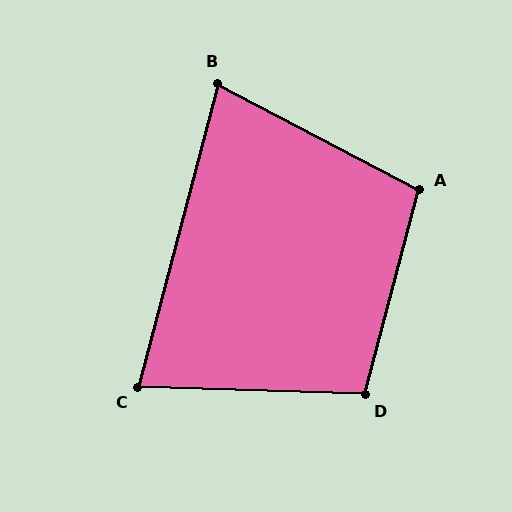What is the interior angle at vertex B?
Approximately 77 degrees (acute).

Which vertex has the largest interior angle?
A, at approximately 103 degrees.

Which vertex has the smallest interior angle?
C, at approximately 77 degrees.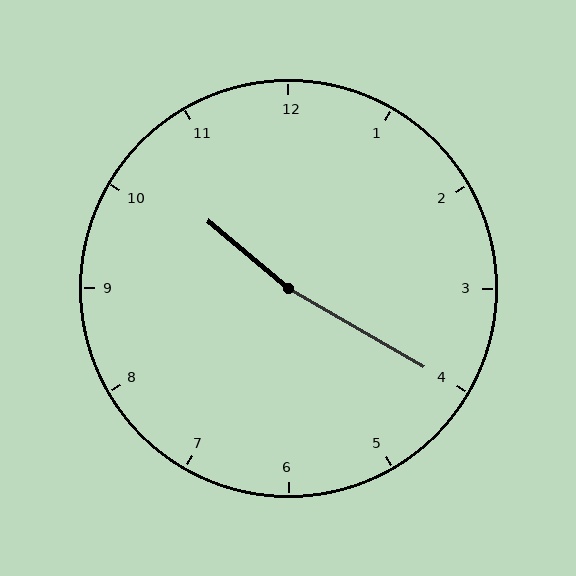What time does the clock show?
10:20.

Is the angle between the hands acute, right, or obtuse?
It is obtuse.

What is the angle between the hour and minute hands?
Approximately 170 degrees.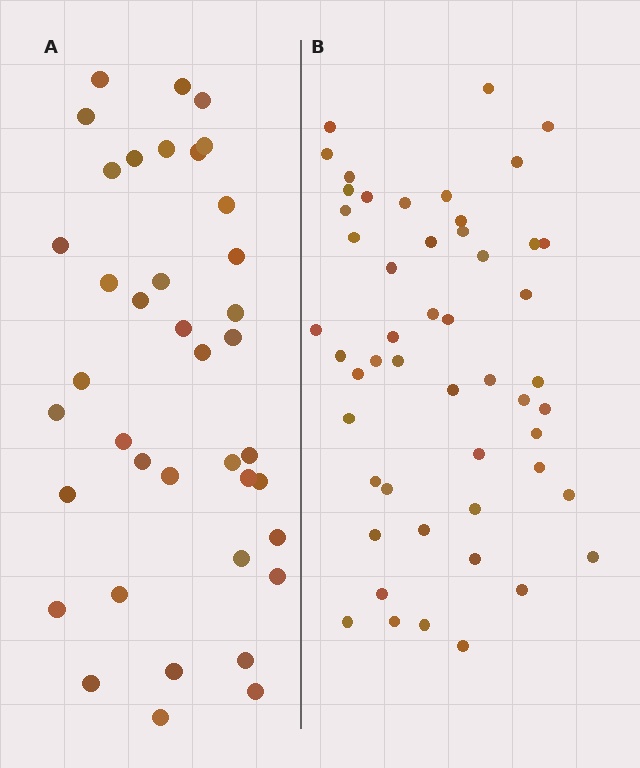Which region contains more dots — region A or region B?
Region B (the right region) has more dots.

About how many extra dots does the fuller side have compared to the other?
Region B has roughly 12 or so more dots than region A.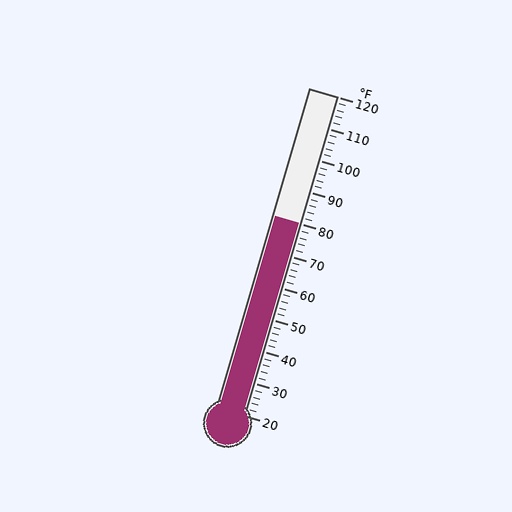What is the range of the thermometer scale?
The thermometer scale ranges from 20°F to 120°F.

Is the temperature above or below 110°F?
The temperature is below 110°F.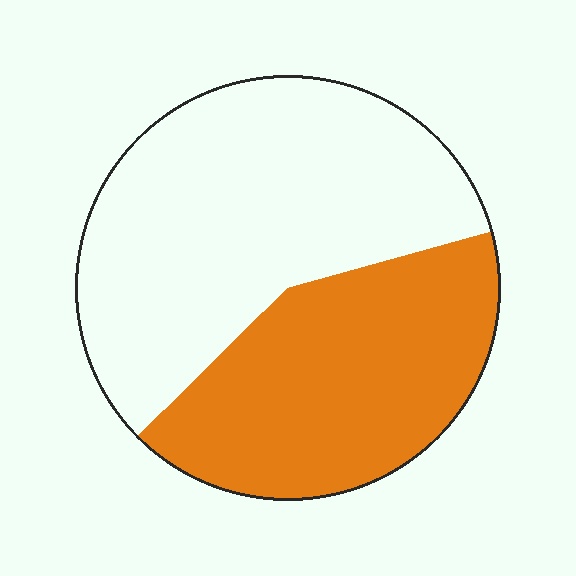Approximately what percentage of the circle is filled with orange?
Approximately 40%.